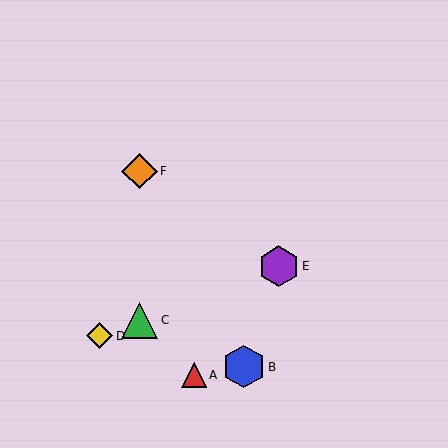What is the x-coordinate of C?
Object C is at x≈139.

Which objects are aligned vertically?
Objects C, F are aligned vertically.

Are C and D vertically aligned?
No, C is at x≈139 and D is at x≈100.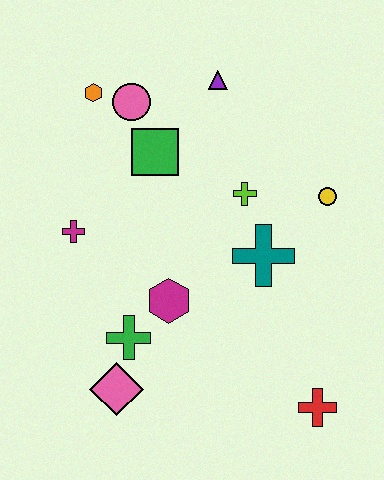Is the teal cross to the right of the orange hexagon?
Yes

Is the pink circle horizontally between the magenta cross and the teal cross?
Yes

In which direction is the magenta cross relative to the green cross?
The magenta cross is above the green cross.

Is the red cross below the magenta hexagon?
Yes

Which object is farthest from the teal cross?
The orange hexagon is farthest from the teal cross.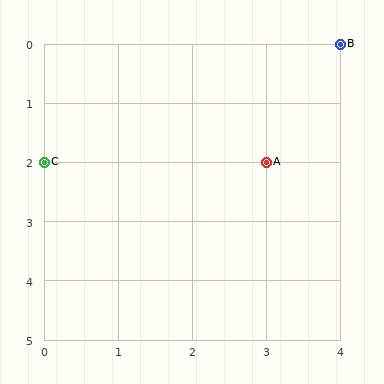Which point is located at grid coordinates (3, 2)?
Point A is at (3, 2).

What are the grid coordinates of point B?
Point B is at grid coordinates (4, 0).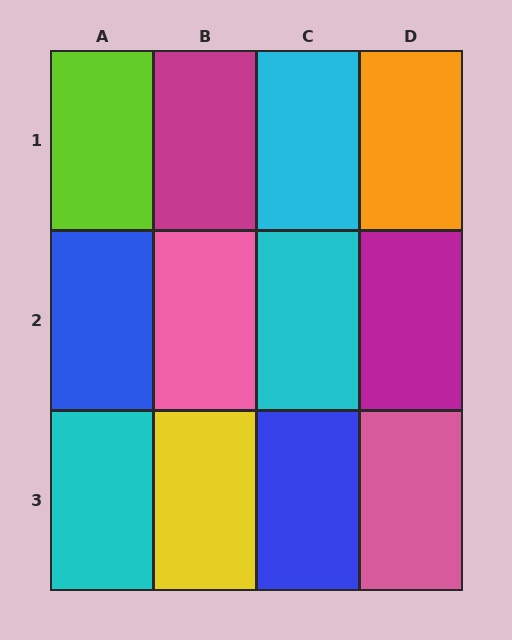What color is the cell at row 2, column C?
Cyan.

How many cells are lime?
1 cell is lime.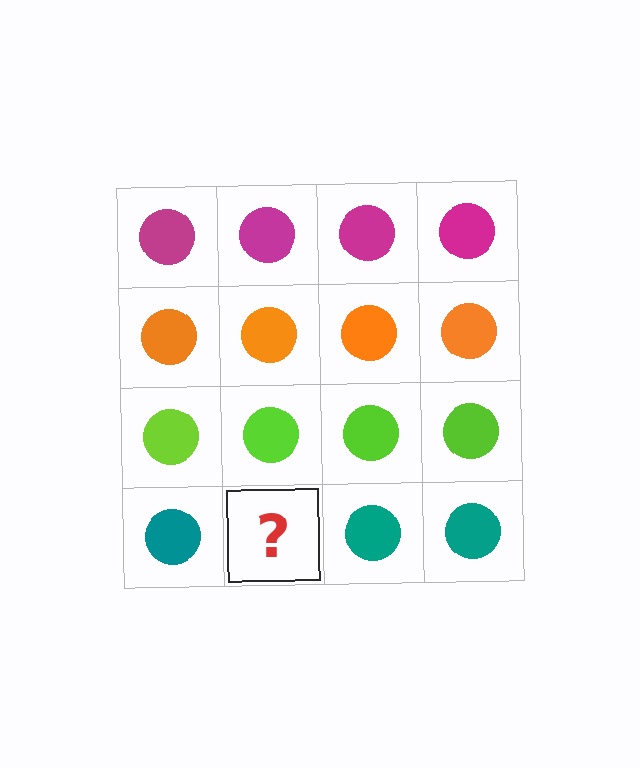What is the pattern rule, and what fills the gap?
The rule is that each row has a consistent color. The gap should be filled with a teal circle.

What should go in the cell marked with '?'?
The missing cell should contain a teal circle.